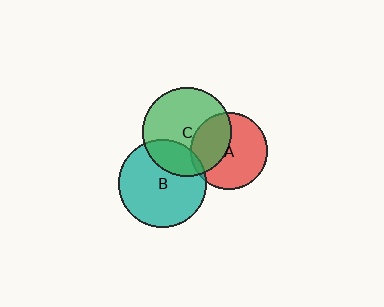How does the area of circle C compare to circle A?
Approximately 1.3 times.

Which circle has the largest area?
Circle C (green).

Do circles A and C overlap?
Yes.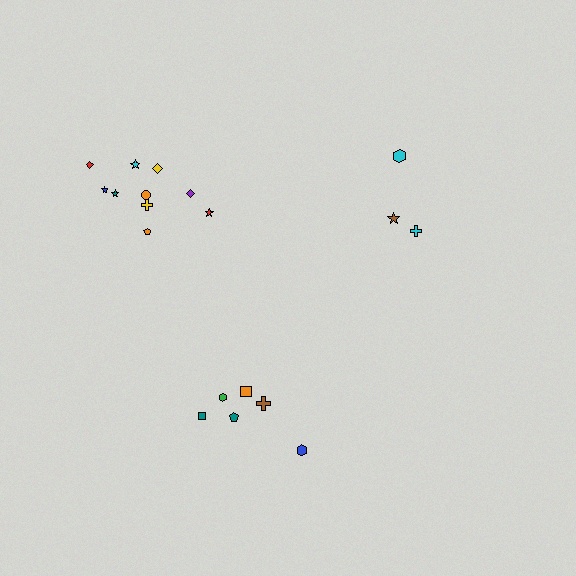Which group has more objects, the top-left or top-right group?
The top-left group.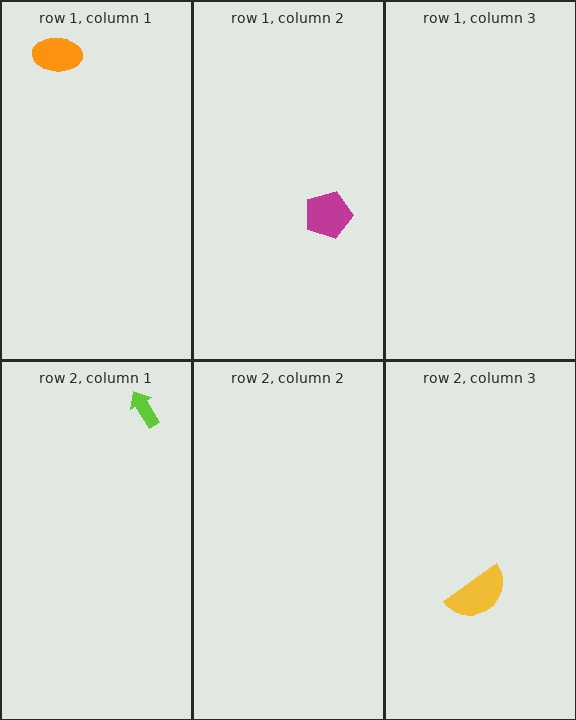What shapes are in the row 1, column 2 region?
The magenta pentagon.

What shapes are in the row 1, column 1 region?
The orange ellipse.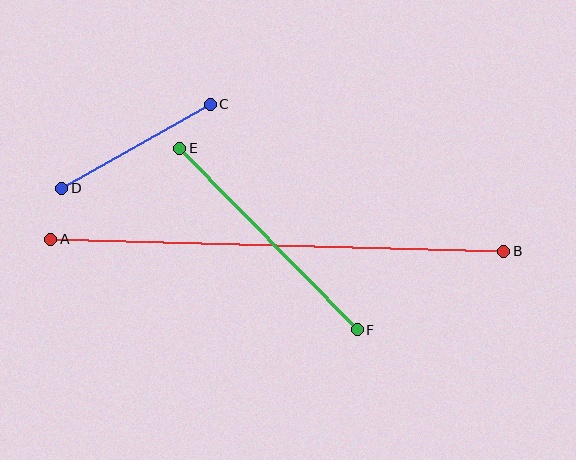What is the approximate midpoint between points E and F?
The midpoint is at approximately (269, 239) pixels.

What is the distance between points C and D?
The distance is approximately 170 pixels.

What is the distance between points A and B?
The distance is approximately 454 pixels.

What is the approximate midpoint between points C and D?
The midpoint is at approximately (136, 146) pixels.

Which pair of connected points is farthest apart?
Points A and B are farthest apart.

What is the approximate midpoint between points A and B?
The midpoint is at approximately (277, 245) pixels.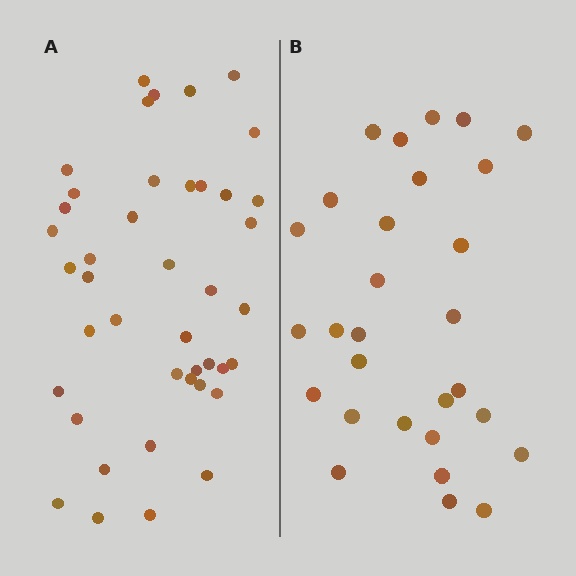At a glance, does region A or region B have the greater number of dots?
Region A (the left region) has more dots.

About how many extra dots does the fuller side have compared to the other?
Region A has approximately 15 more dots than region B.